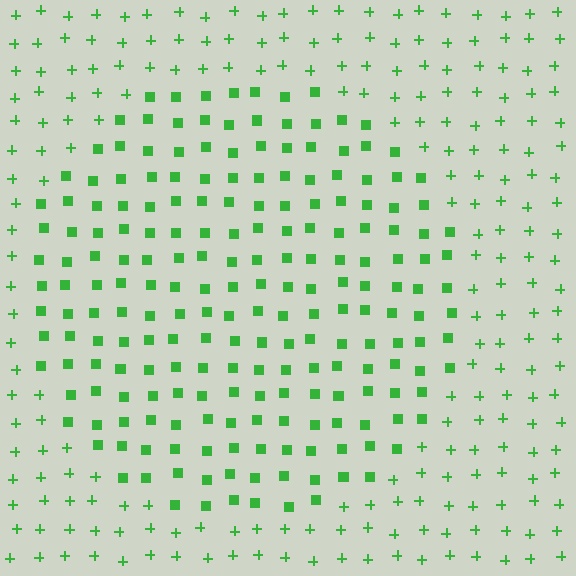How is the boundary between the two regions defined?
The boundary is defined by a change in element shape: squares inside vs. plus signs outside. All elements share the same color and spacing.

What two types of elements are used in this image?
The image uses squares inside the circle region and plus signs outside it.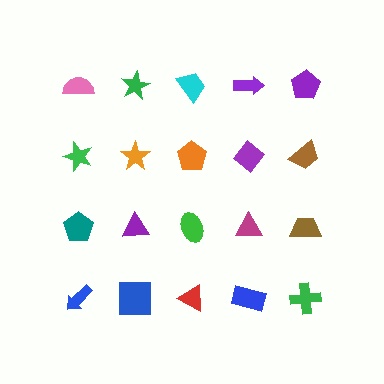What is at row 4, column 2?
A blue square.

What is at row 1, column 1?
A pink semicircle.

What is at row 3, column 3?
A green ellipse.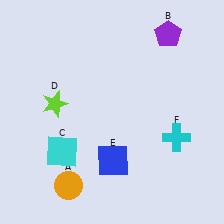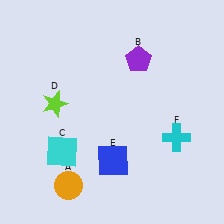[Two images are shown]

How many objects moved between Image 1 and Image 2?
1 object moved between the two images.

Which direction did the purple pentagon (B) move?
The purple pentagon (B) moved left.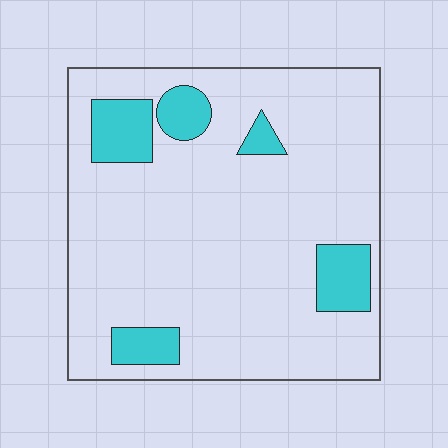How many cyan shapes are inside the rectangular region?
5.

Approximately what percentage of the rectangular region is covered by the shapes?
Approximately 15%.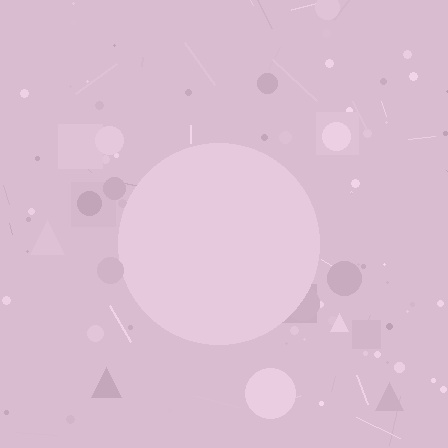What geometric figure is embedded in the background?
A circle is embedded in the background.